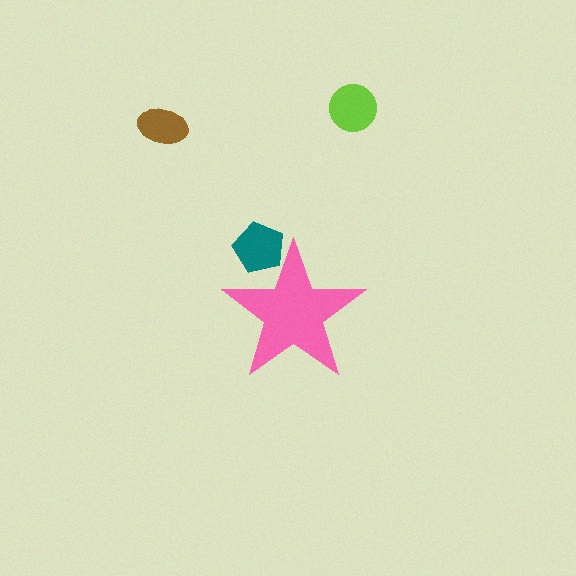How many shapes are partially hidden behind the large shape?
1 shape is partially hidden.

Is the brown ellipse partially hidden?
No, the brown ellipse is fully visible.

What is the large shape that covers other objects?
A pink star.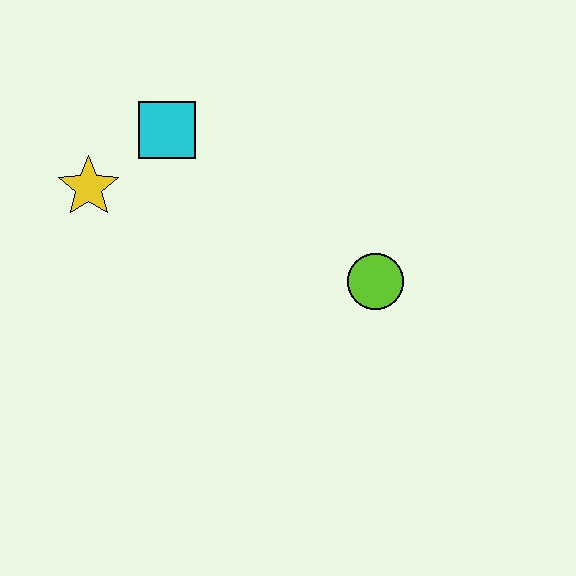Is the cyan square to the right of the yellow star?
Yes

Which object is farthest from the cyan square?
The lime circle is farthest from the cyan square.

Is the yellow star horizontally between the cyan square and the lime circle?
No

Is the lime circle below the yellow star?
Yes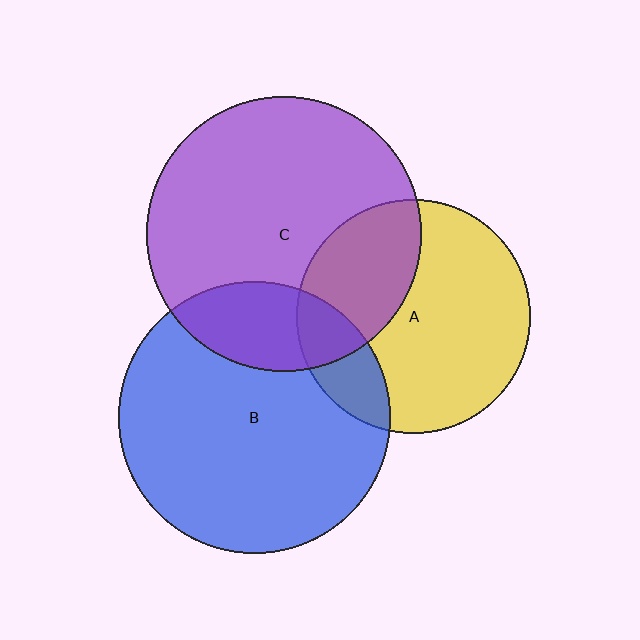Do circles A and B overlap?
Yes.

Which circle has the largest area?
Circle C (purple).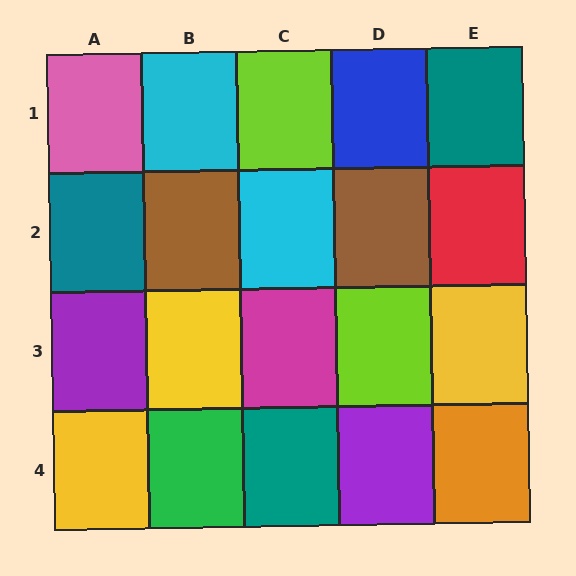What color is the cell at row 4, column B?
Green.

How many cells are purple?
2 cells are purple.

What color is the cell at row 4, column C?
Teal.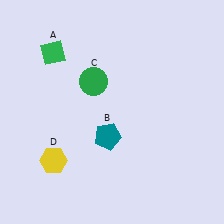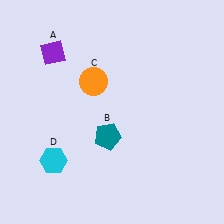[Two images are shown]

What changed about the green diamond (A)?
In Image 1, A is green. In Image 2, it changed to purple.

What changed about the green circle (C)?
In Image 1, C is green. In Image 2, it changed to orange.